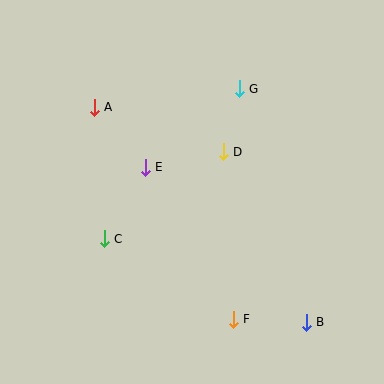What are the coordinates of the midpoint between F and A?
The midpoint between F and A is at (164, 213).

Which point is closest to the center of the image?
Point D at (223, 152) is closest to the center.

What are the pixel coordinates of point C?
Point C is at (104, 239).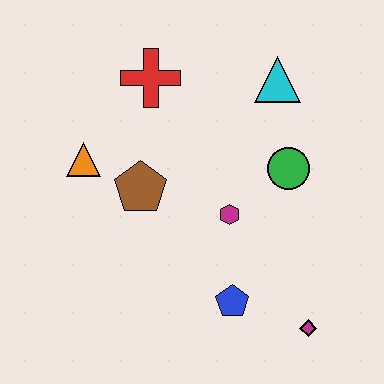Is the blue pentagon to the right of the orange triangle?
Yes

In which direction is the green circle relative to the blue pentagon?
The green circle is above the blue pentagon.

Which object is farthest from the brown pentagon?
The magenta diamond is farthest from the brown pentagon.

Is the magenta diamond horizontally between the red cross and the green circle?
No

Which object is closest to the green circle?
The magenta hexagon is closest to the green circle.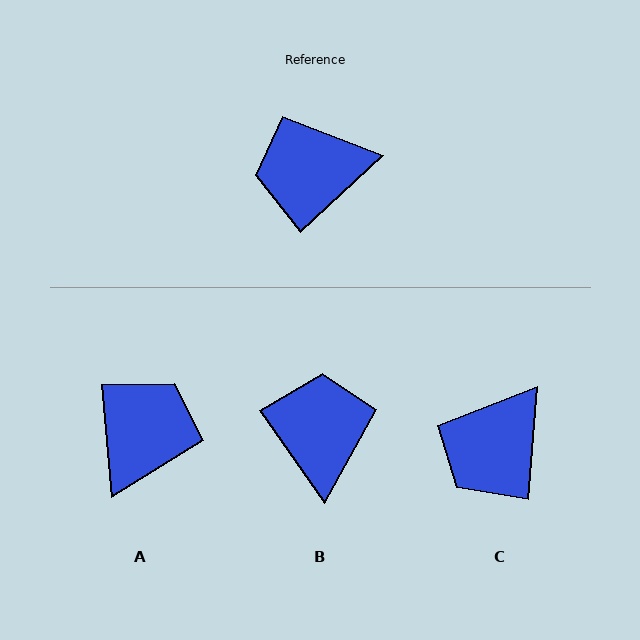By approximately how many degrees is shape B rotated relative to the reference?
Approximately 98 degrees clockwise.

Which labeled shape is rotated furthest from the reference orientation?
A, about 127 degrees away.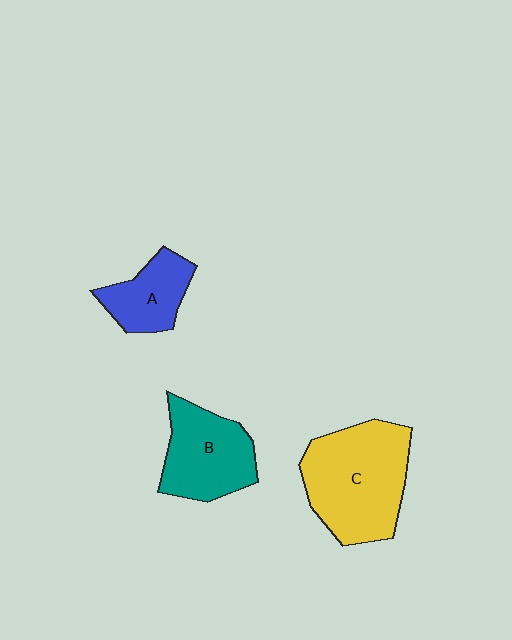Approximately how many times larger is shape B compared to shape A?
Approximately 1.5 times.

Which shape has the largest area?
Shape C (yellow).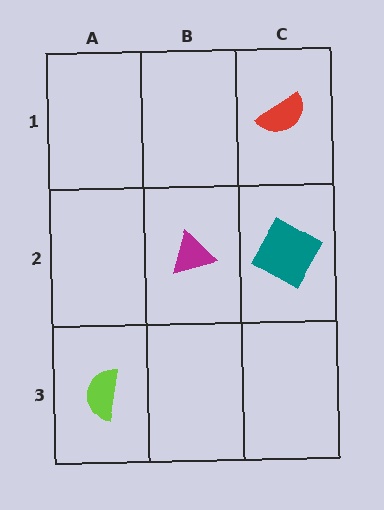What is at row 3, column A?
A lime semicircle.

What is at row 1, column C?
A red semicircle.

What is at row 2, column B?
A magenta triangle.